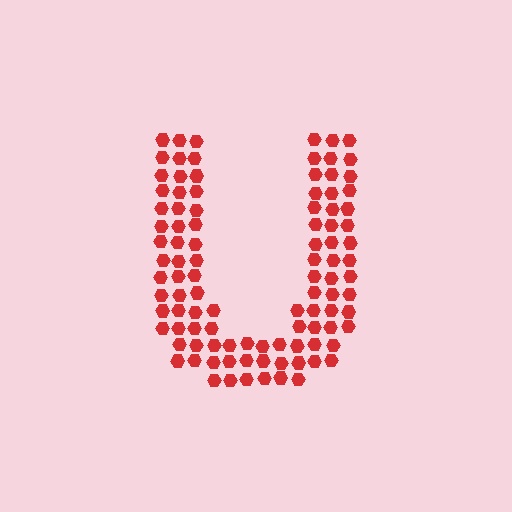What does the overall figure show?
The overall figure shows the letter U.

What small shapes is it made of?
It is made of small hexagons.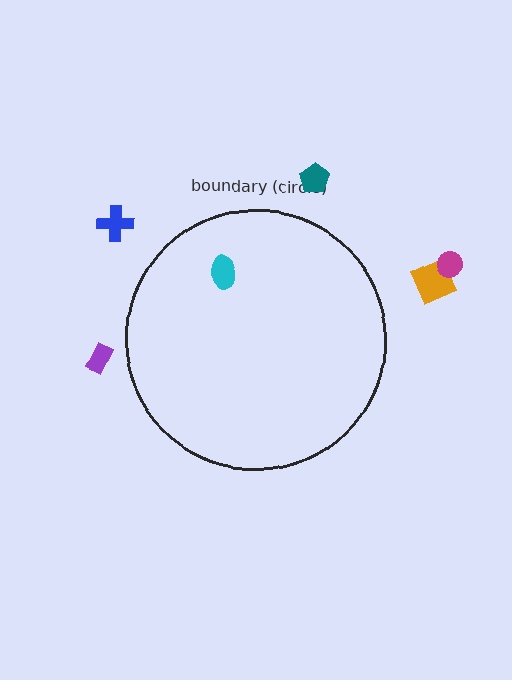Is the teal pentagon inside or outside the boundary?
Outside.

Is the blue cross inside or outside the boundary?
Outside.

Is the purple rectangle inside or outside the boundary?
Outside.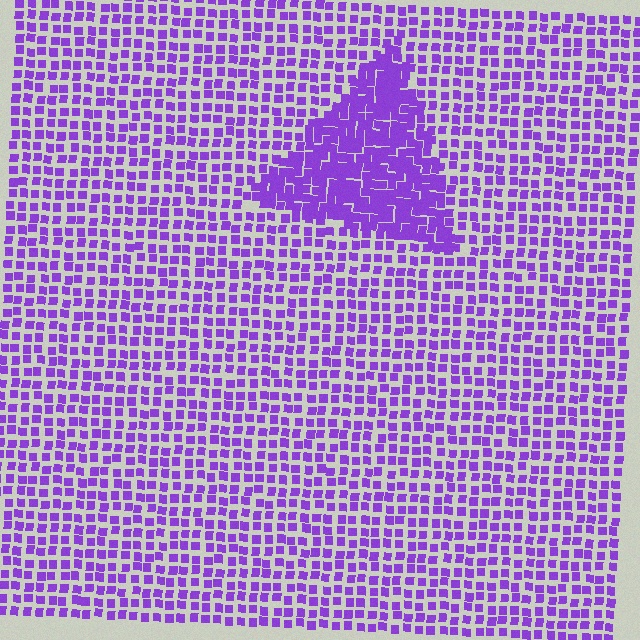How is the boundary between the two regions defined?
The boundary is defined by a change in element density (approximately 2.0x ratio). All elements are the same color, size, and shape.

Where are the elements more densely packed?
The elements are more densely packed inside the triangle boundary.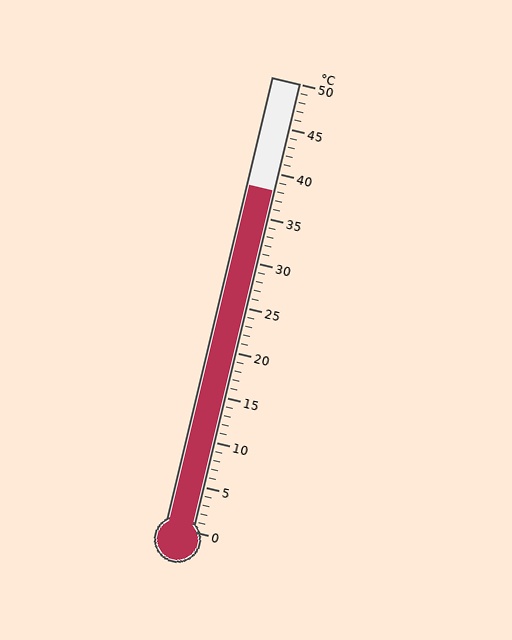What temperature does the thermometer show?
The thermometer shows approximately 38°C.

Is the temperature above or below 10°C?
The temperature is above 10°C.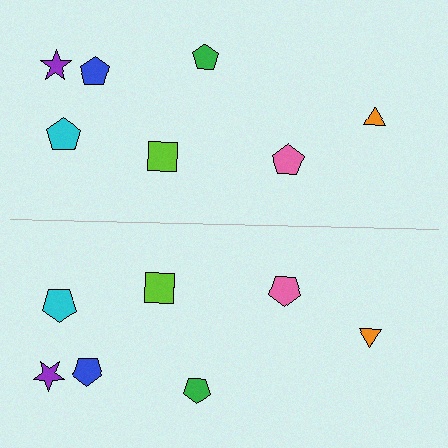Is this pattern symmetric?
Yes, this pattern has bilateral (reflection) symmetry.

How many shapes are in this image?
There are 14 shapes in this image.